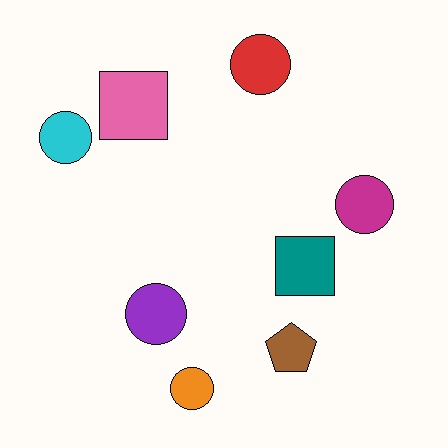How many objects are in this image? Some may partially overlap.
There are 8 objects.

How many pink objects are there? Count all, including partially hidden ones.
There is 1 pink object.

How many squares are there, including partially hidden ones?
There are 2 squares.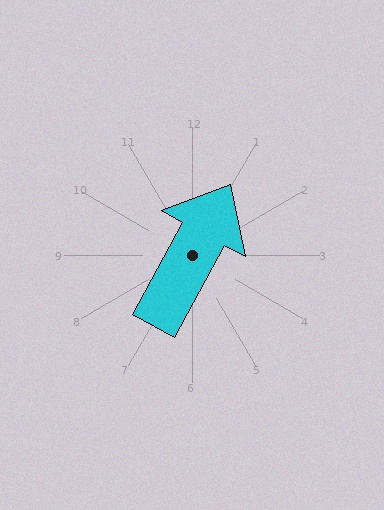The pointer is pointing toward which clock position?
Roughly 1 o'clock.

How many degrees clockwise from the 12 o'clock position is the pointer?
Approximately 29 degrees.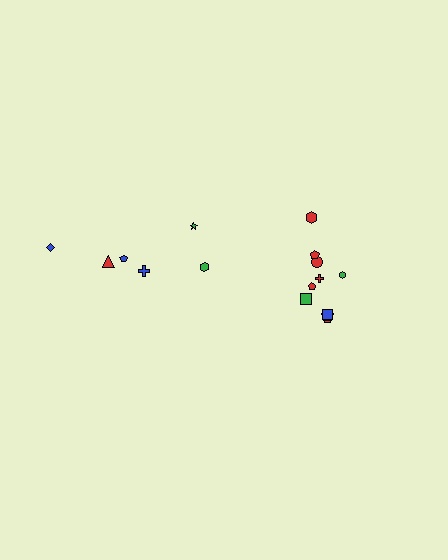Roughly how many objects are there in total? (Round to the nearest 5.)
Roughly 15 objects in total.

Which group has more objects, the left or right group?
The right group.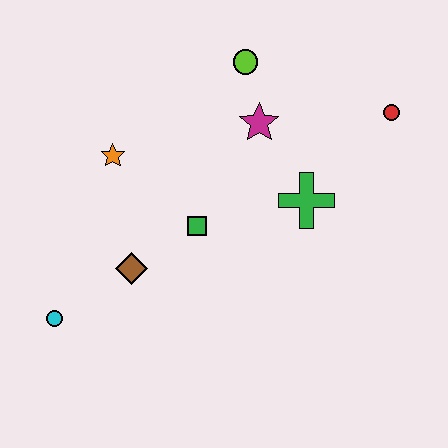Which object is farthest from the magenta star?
The cyan circle is farthest from the magenta star.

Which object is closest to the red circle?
The green cross is closest to the red circle.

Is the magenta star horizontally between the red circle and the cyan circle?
Yes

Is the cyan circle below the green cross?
Yes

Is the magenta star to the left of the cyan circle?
No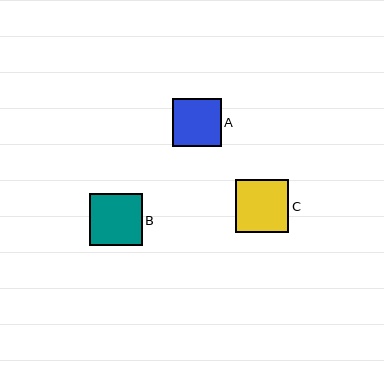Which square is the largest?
Square C is the largest with a size of approximately 53 pixels.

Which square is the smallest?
Square A is the smallest with a size of approximately 49 pixels.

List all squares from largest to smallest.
From largest to smallest: C, B, A.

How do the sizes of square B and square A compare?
Square B and square A are approximately the same size.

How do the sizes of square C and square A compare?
Square C and square A are approximately the same size.